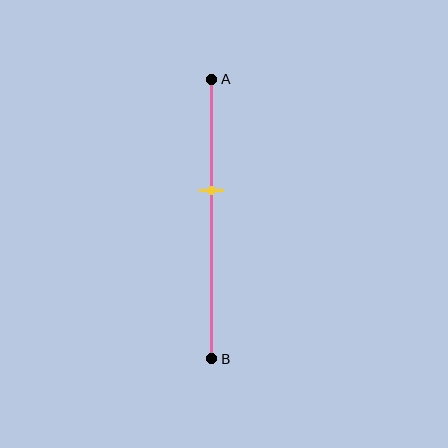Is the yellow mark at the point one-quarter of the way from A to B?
No, the mark is at about 40% from A, not at the 25% one-quarter point.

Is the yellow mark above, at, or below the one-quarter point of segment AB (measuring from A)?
The yellow mark is below the one-quarter point of segment AB.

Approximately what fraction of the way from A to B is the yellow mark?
The yellow mark is approximately 40% of the way from A to B.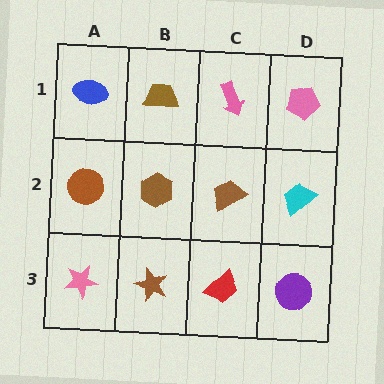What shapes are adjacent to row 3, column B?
A brown hexagon (row 2, column B), a pink star (row 3, column A), a red trapezoid (row 3, column C).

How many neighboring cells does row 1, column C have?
3.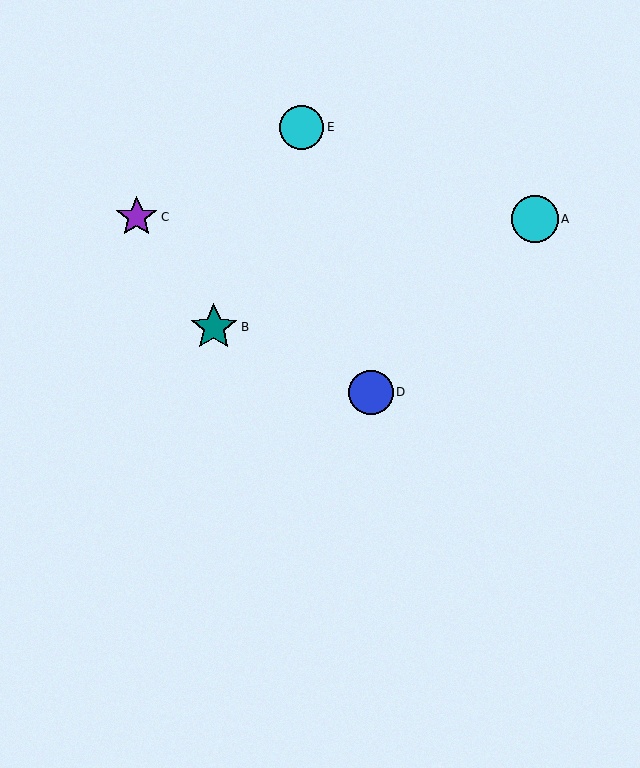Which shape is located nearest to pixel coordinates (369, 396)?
The blue circle (labeled D) at (371, 392) is nearest to that location.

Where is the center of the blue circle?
The center of the blue circle is at (371, 392).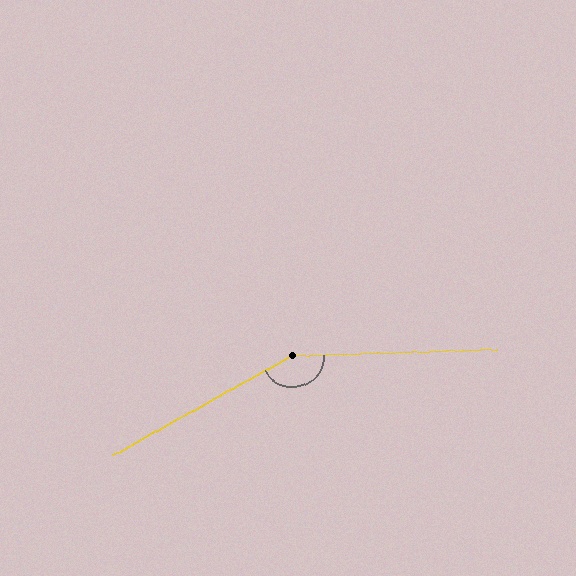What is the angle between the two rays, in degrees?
Approximately 153 degrees.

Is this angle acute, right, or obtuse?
It is obtuse.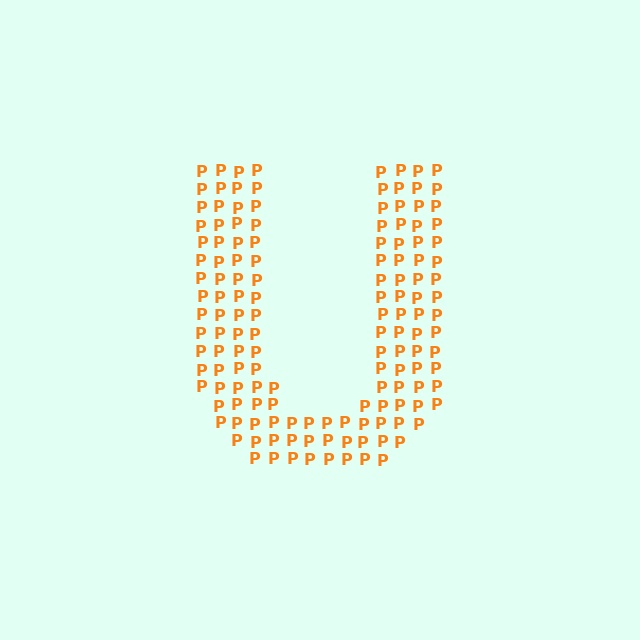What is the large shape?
The large shape is the letter U.